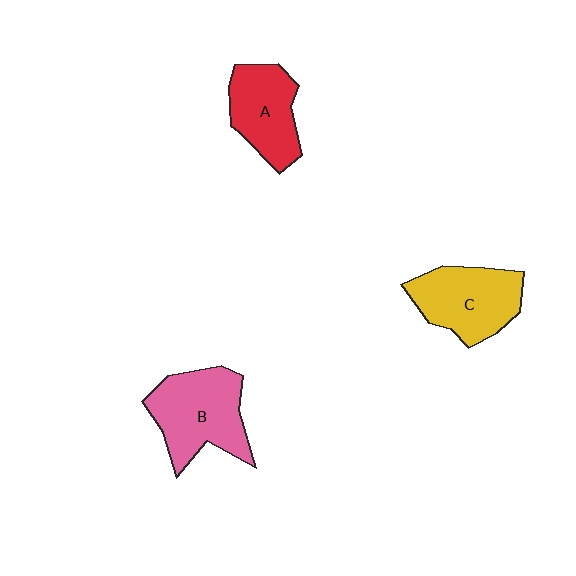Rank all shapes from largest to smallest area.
From largest to smallest: B (pink), C (yellow), A (red).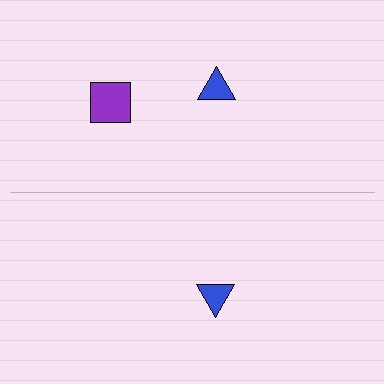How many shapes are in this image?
There are 3 shapes in this image.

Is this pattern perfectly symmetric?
No, the pattern is not perfectly symmetric. A purple square is missing from the bottom side.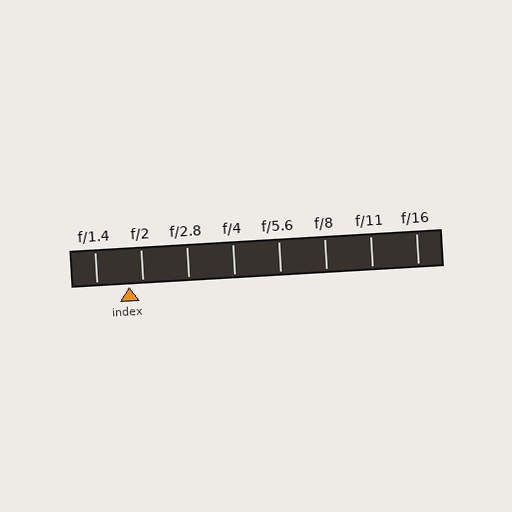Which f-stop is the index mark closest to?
The index mark is closest to f/2.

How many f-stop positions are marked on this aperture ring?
There are 8 f-stop positions marked.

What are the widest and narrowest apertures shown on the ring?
The widest aperture shown is f/1.4 and the narrowest is f/16.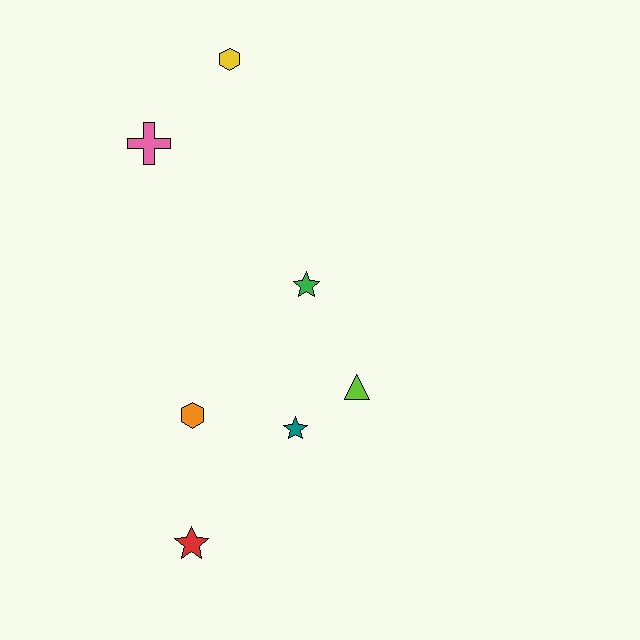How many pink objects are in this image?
There is 1 pink object.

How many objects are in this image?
There are 7 objects.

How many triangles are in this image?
There is 1 triangle.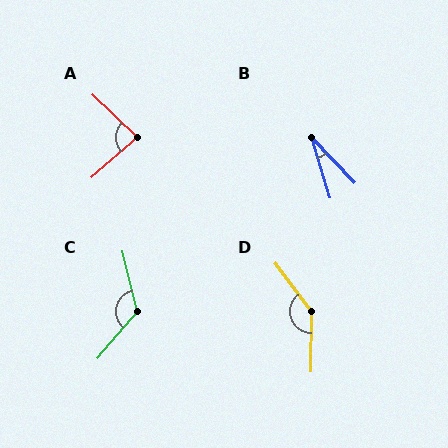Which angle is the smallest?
B, at approximately 26 degrees.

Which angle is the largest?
D, at approximately 142 degrees.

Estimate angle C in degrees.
Approximately 126 degrees.